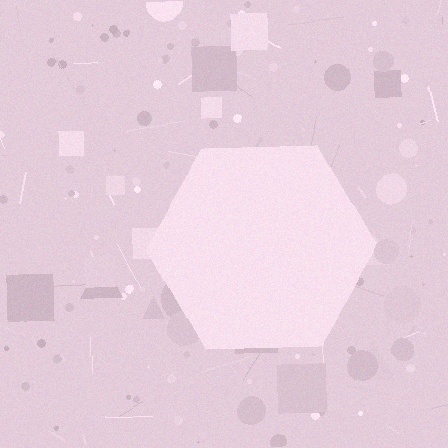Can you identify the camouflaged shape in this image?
The camouflaged shape is a hexagon.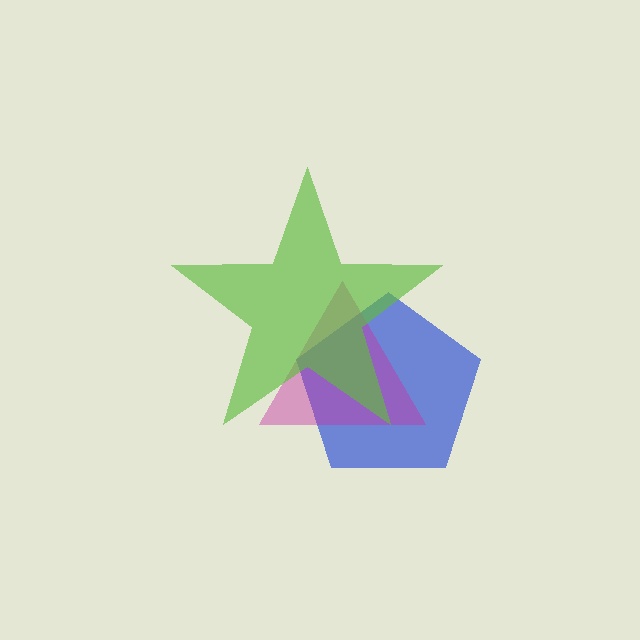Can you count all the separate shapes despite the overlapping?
Yes, there are 3 separate shapes.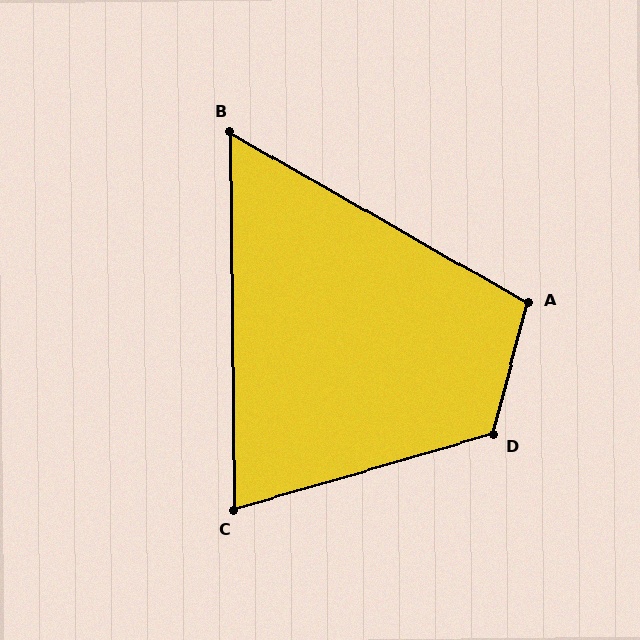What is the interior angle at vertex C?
Approximately 74 degrees (acute).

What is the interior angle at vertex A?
Approximately 106 degrees (obtuse).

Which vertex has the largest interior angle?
D, at approximately 120 degrees.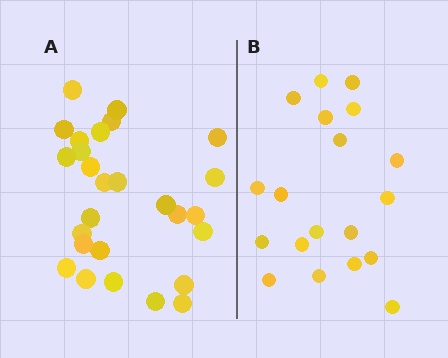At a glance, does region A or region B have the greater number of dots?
Region A (the left region) has more dots.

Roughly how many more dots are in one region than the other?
Region A has roughly 8 or so more dots than region B.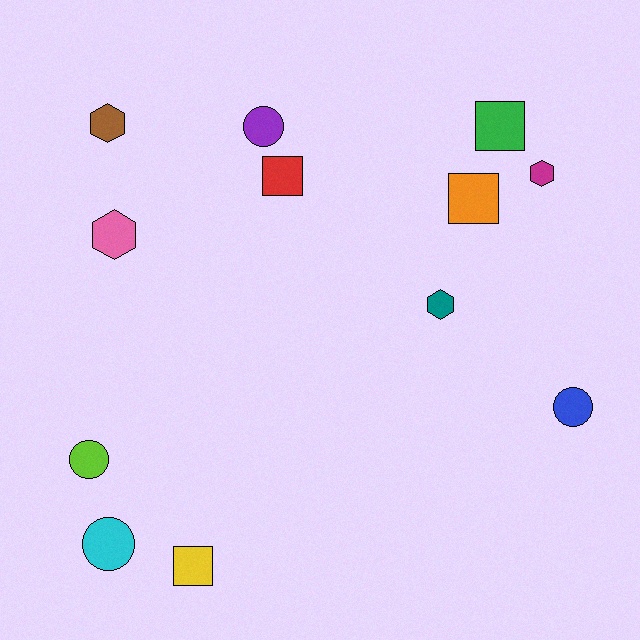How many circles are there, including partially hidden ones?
There are 4 circles.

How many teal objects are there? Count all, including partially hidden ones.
There is 1 teal object.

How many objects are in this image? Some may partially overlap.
There are 12 objects.